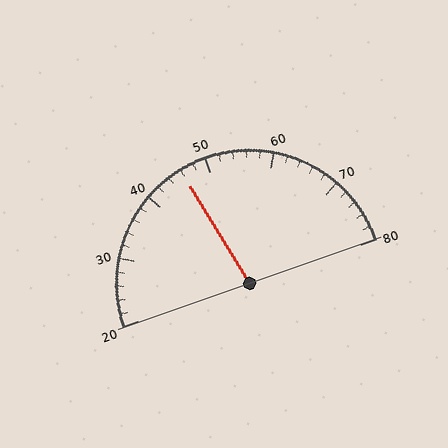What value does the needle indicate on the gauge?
The needle indicates approximately 46.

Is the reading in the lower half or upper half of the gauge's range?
The reading is in the lower half of the range (20 to 80).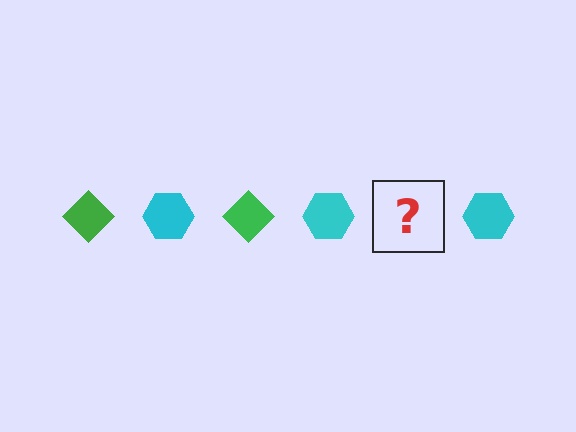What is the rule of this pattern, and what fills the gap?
The rule is that the pattern alternates between green diamond and cyan hexagon. The gap should be filled with a green diamond.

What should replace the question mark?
The question mark should be replaced with a green diamond.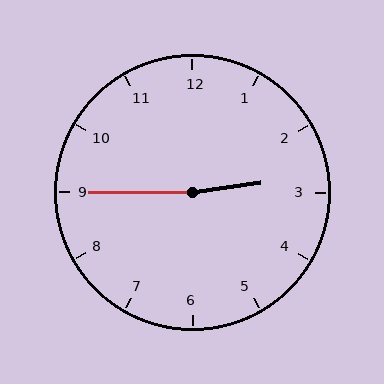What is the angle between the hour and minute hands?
Approximately 172 degrees.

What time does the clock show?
2:45.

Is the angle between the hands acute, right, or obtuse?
It is obtuse.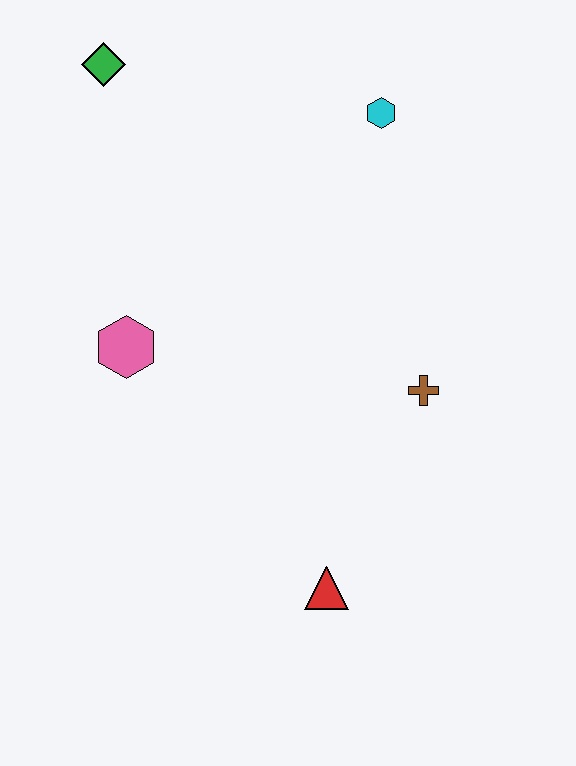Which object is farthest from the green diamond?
The red triangle is farthest from the green diamond.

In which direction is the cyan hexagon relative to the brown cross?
The cyan hexagon is above the brown cross.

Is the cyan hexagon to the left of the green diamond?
No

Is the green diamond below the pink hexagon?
No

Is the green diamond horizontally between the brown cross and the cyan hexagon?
No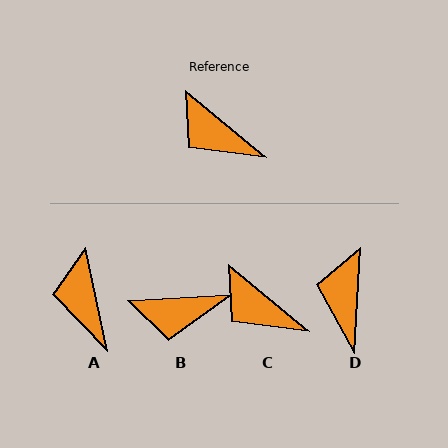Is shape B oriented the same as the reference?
No, it is off by about 43 degrees.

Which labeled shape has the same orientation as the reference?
C.